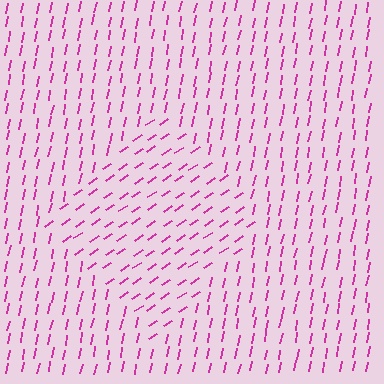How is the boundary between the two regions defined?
The boundary is defined purely by a change in line orientation (approximately 45 degrees difference). All lines are the same color and thickness.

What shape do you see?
I see a diamond.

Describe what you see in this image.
The image is filled with small magenta line segments. A diamond region in the image has lines oriented differently from the surrounding lines, creating a visible texture boundary.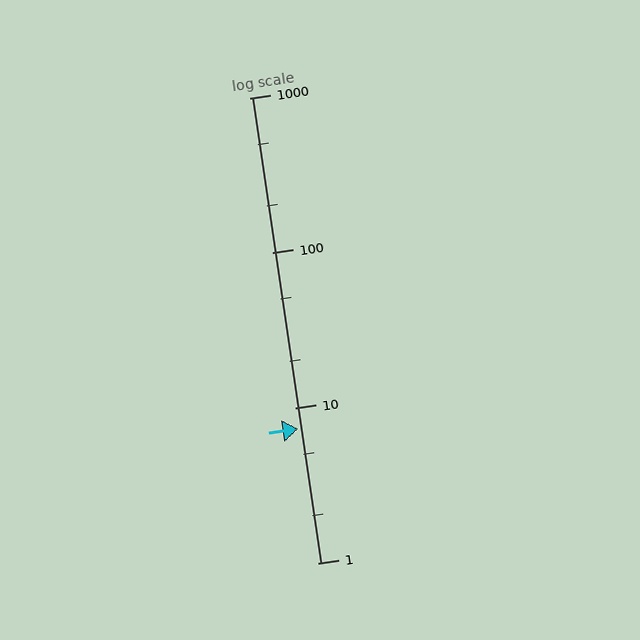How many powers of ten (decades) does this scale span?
The scale spans 3 decades, from 1 to 1000.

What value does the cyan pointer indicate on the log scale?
The pointer indicates approximately 7.3.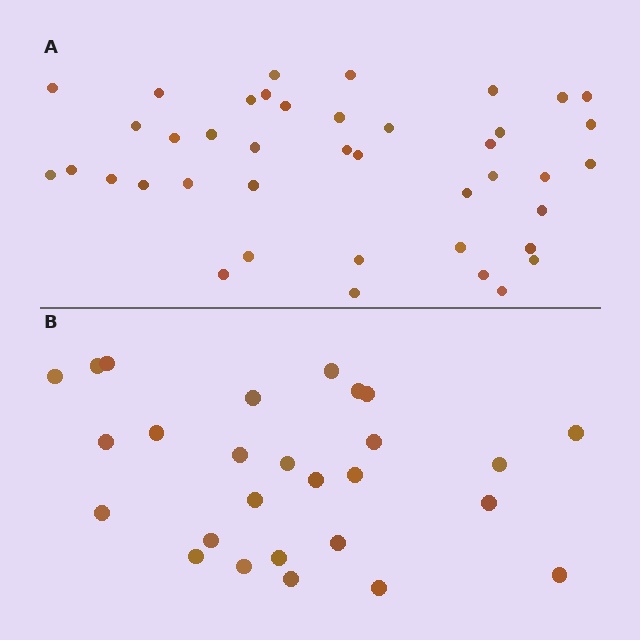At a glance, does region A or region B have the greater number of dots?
Region A (the top region) has more dots.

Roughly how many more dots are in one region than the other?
Region A has approximately 15 more dots than region B.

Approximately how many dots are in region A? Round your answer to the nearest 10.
About 40 dots. (The exact count is 41, which rounds to 40.)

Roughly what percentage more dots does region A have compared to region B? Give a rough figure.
About 50% more.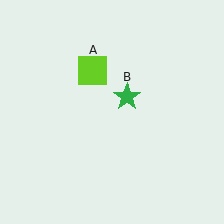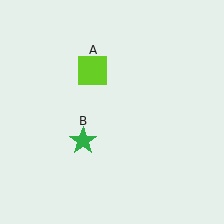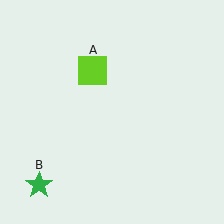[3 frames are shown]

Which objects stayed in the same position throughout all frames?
Lime square (object A) remained stationary.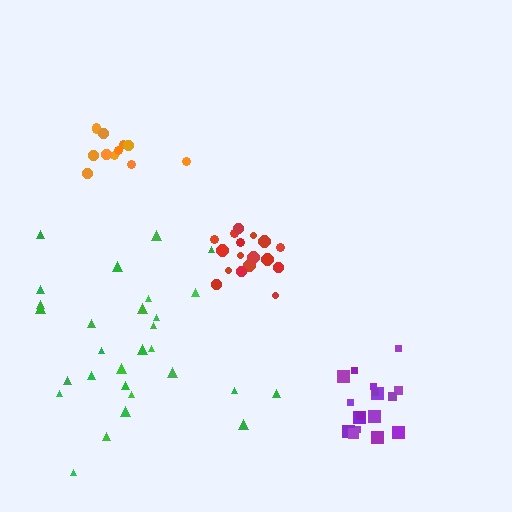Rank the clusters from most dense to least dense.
red, purple, orange, green.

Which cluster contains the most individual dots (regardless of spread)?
Green (29).